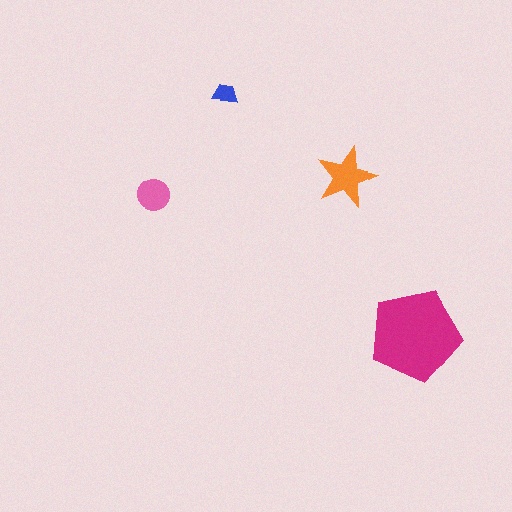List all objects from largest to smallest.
The magenta pentagon, the orange star, the pink circle, the blue trapezoid.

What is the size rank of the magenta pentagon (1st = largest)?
1st.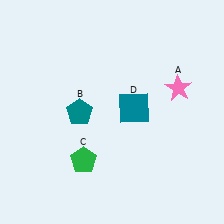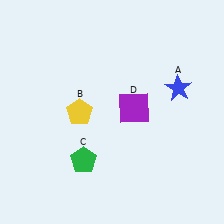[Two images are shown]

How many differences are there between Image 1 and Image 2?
There are 3 differences between the two images.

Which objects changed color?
A changed from pink to blue. B changed from teal to yellow. D changed from teal to purple.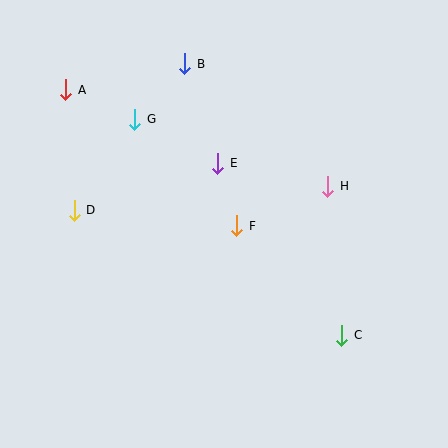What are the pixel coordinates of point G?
Point G is at (135, 119).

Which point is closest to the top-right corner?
Point H is closest to the top-right corner.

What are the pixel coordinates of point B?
Point B is at (185, 64).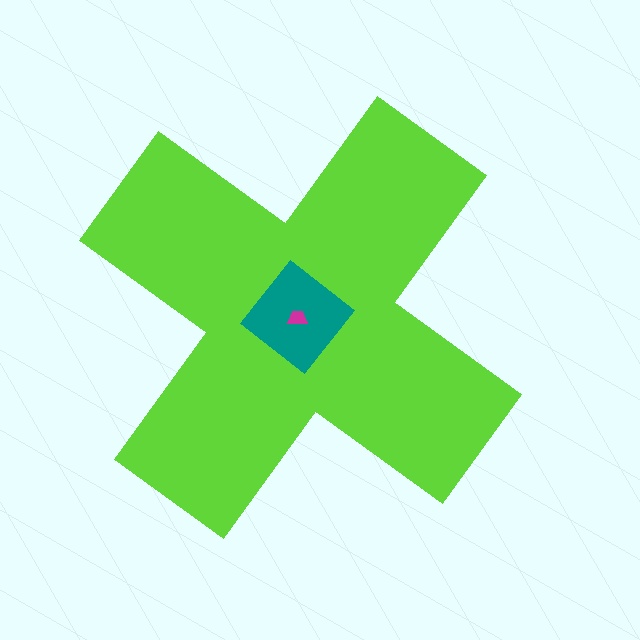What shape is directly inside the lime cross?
The teal diamond.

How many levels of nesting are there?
3.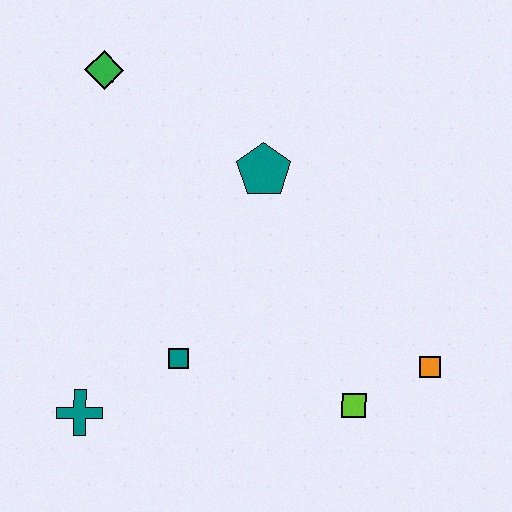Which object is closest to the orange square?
The lime square is closest to the orange square.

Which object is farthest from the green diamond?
The orange square is farthest from the green diamond.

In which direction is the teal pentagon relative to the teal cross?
The teal pentagon is above the teal cross.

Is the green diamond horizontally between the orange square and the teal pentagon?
No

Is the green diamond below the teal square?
No